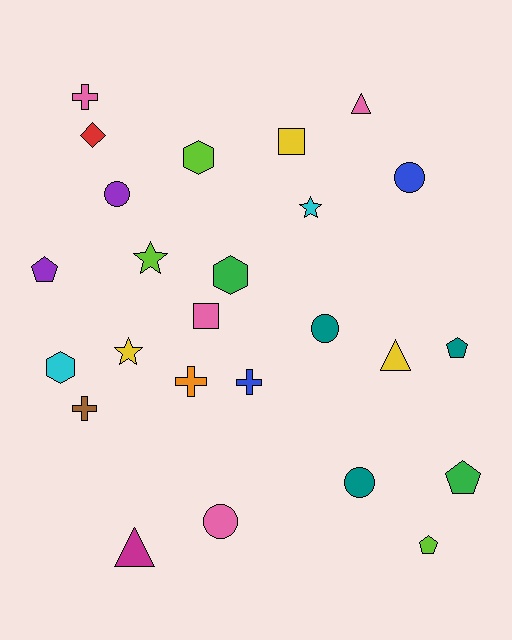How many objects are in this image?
There are 25 objects.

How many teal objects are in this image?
There are 3 teal objects.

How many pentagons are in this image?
There are 4 pentagons.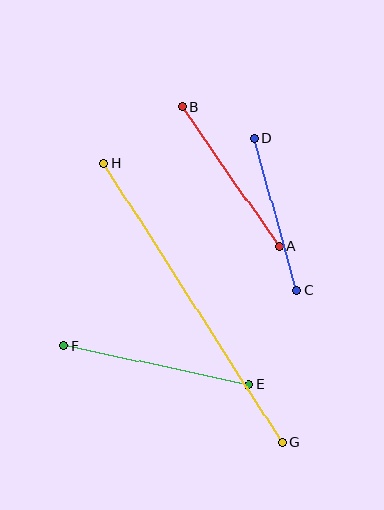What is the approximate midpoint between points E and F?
The midpoint is at approximately (156, 365) pixels.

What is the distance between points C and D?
The distance is approximately 157 pixels.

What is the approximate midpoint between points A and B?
The midpoint is at approximately (230, 177) pixels.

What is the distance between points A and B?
The distance is approximately 170 pixels.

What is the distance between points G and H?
The distance is approximately 331 pixels.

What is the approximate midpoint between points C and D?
The midpoint is at approximately (275, 214) pixels.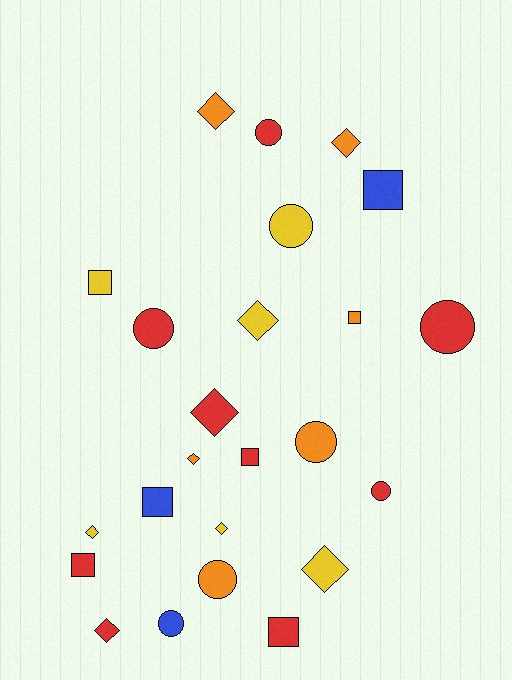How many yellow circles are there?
There is 1 yellow circle.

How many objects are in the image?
There are 24 objects.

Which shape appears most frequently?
Diamond, with 9 objects.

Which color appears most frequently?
Red, with 9 objects.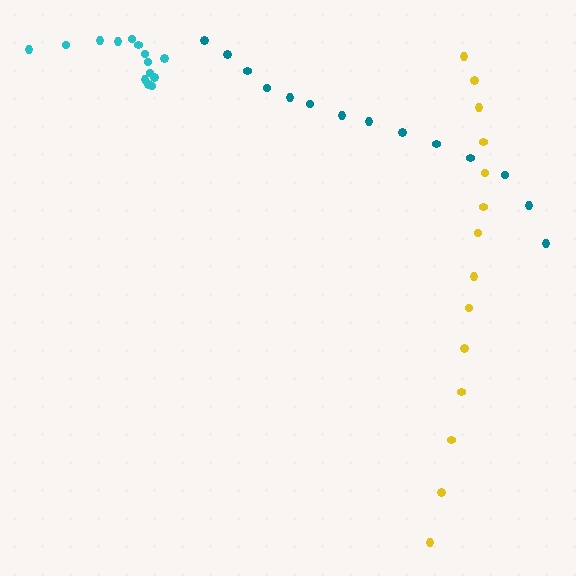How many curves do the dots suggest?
There are 3 distinct paths.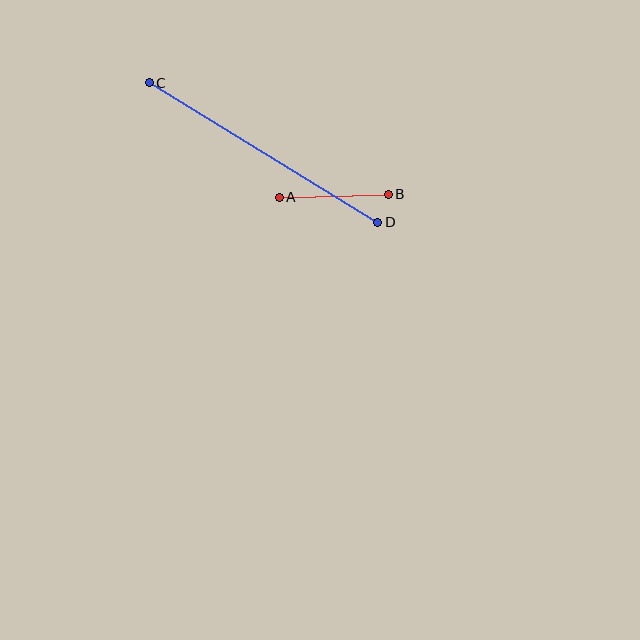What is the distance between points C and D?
The distance is approximately 268 pixels.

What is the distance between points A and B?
The distance is approximately 109 pixels.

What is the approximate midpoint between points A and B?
The midpoint is at approximately (334, 196) pixels.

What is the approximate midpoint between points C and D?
The midpoint is at approximately (264, 152) pixels.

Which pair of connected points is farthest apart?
Points C and D are farthest apart.